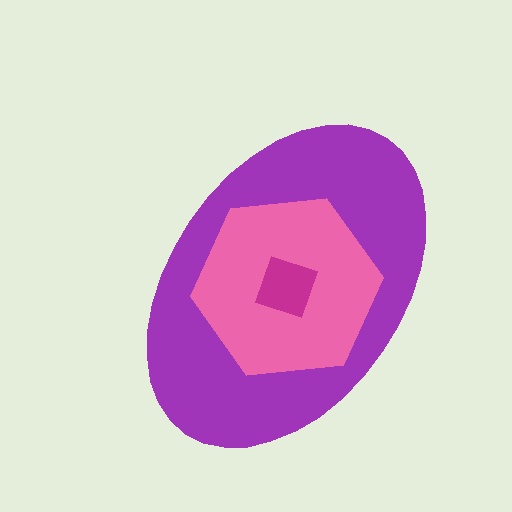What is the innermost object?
The magenta square.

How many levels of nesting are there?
3.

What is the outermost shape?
The purple ellipse.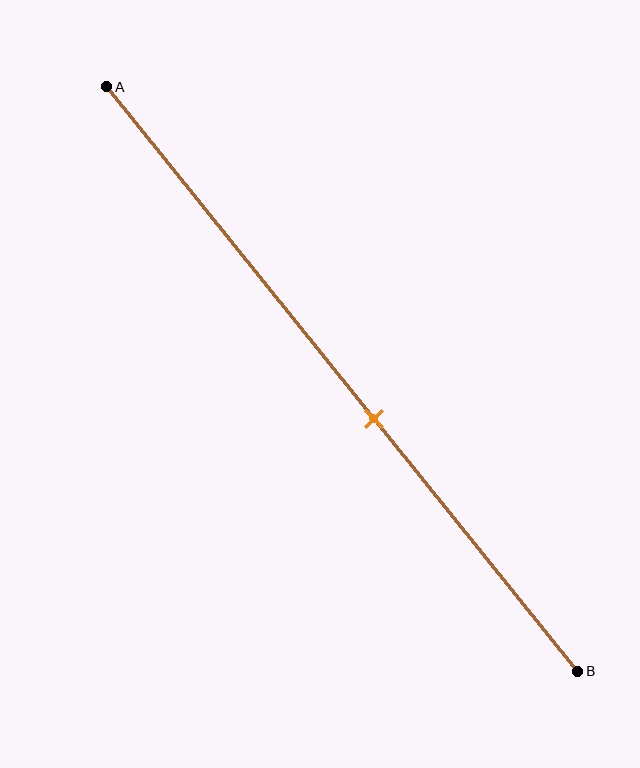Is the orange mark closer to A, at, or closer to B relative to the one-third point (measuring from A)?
The orange mark is closer to point B than the one-third point of segment AB.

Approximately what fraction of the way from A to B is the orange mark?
The orange mark is approximately 55% of the way from A to B.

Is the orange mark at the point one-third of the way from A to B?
No, the mark is at about 55% from A, not at the 33% one-third point.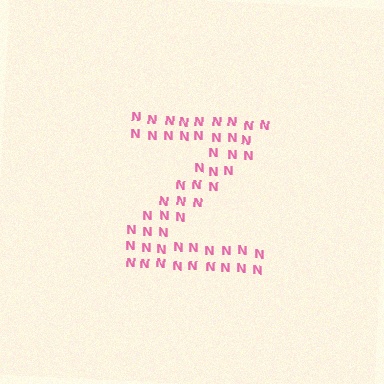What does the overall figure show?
The overall figure shows the letter Z.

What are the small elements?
The small elements are letter N's.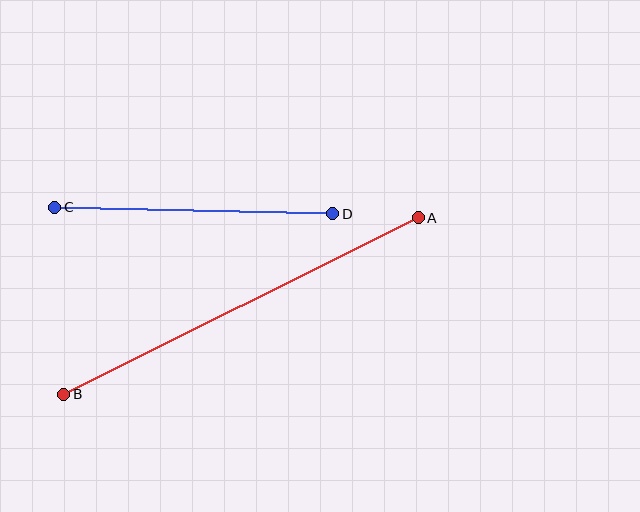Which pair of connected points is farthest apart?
Points A and B are farthest apart.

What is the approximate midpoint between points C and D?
The midpoint is at approximately (194, 210) pixels.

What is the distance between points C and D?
The distance is approximately 278 pixels.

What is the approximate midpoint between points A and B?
The midpoint is at approximately (241, 306) pixels.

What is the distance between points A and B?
The distance is approximately 396 pixels.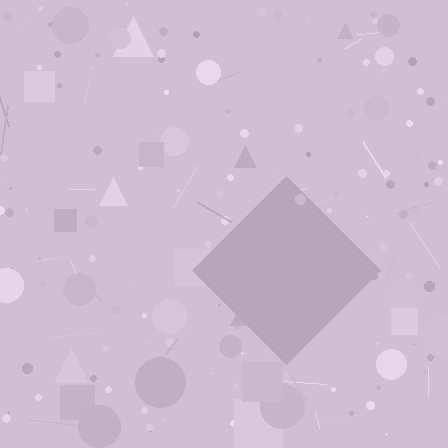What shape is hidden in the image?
A diamond is hidden in the image.